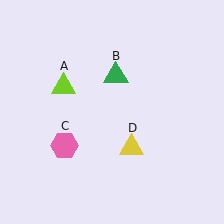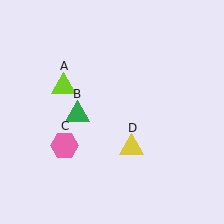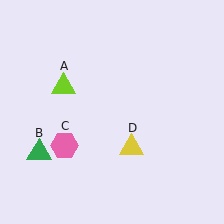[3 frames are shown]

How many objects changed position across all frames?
1 object changed position: green triangle (object B).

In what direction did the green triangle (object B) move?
The green triangle (object B) moved down and to the left.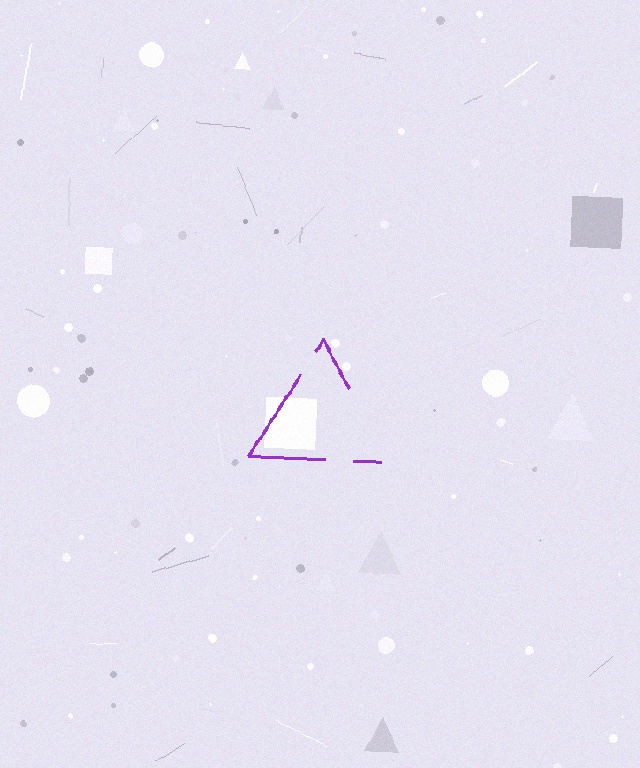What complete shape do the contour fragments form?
The contour fragments form a triangle.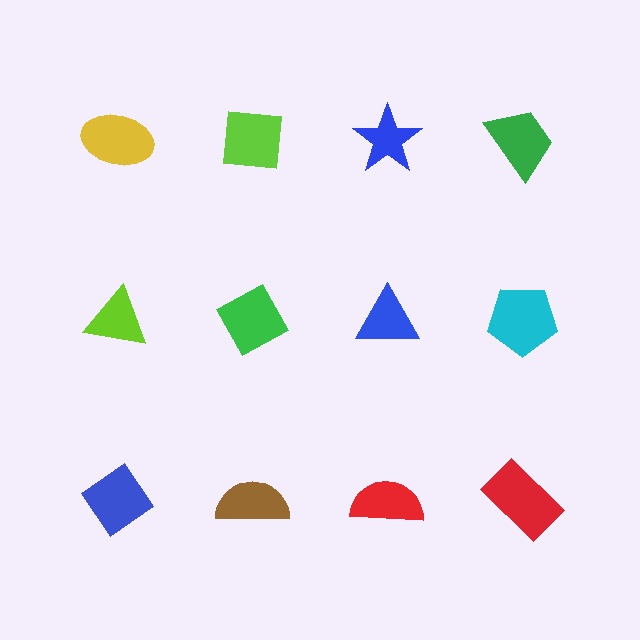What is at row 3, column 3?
A red semicircle.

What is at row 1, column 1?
A yellow ellipse.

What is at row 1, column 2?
A lime square.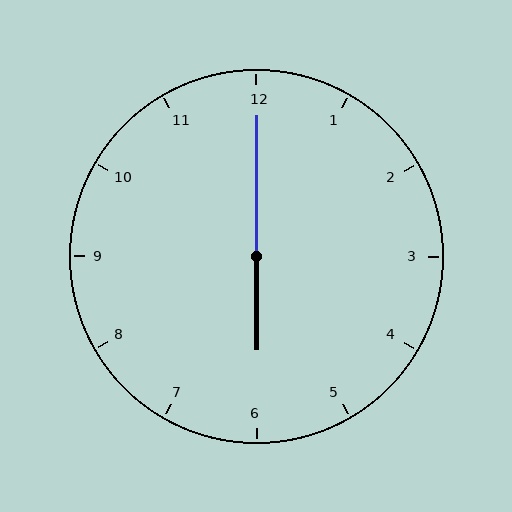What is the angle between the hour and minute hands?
Approximately 180 degrees.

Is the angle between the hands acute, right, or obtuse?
It is obtuse.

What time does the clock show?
6:00.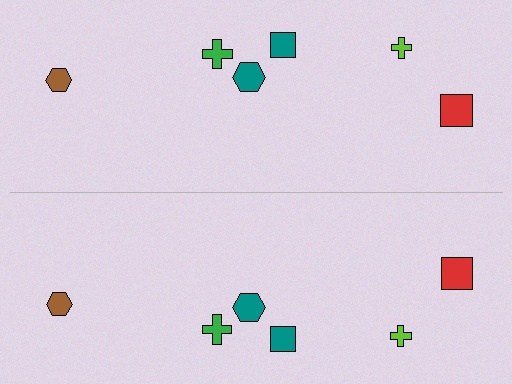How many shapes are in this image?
There are 12 shapes in this image.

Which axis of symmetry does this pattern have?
The pattern has a horizontal axis of symmetry running through the center of the image.